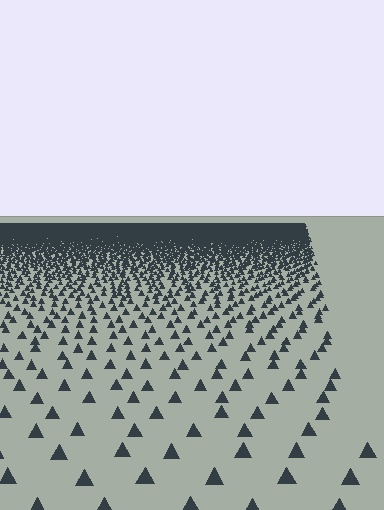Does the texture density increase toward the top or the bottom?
Density increases toward the top.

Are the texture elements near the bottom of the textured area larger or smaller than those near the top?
Larger. Near the bottom, elements are closer to the viewer and appear at a bigger on-screen size.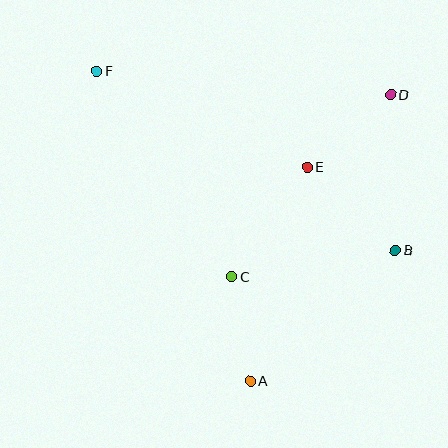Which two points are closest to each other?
Points A and C are closest to each other.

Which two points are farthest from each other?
Points B and F are farthest from each other.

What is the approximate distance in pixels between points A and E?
The distance between A and E is approximately 221 pixels.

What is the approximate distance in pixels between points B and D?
The distance between B and D is approximately 156 pixels.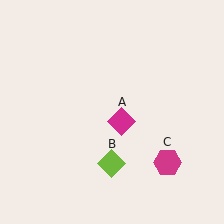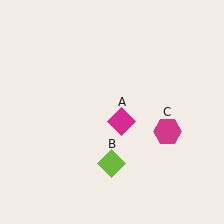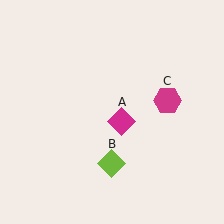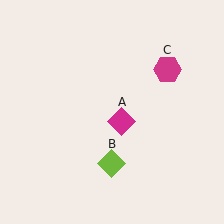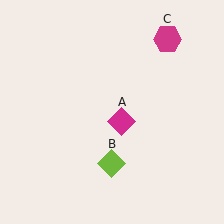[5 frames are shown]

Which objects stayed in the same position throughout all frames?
Magenta diamond (object A) and lime diamond (object B) remained stationary.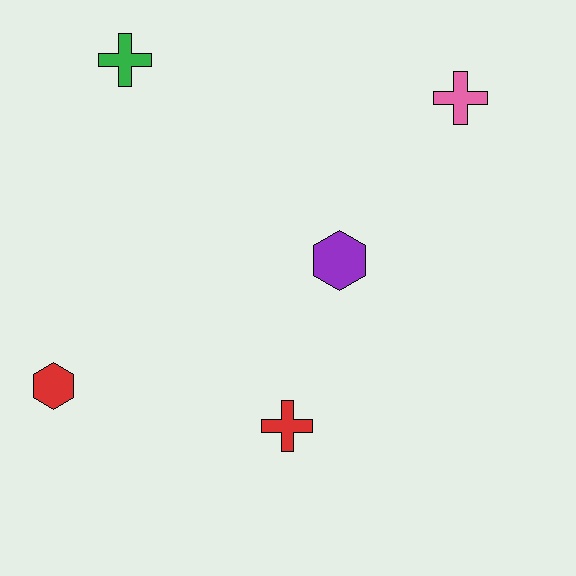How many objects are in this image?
There are 5 objects.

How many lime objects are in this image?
There are no lime objects.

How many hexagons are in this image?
There are 2 hexagons.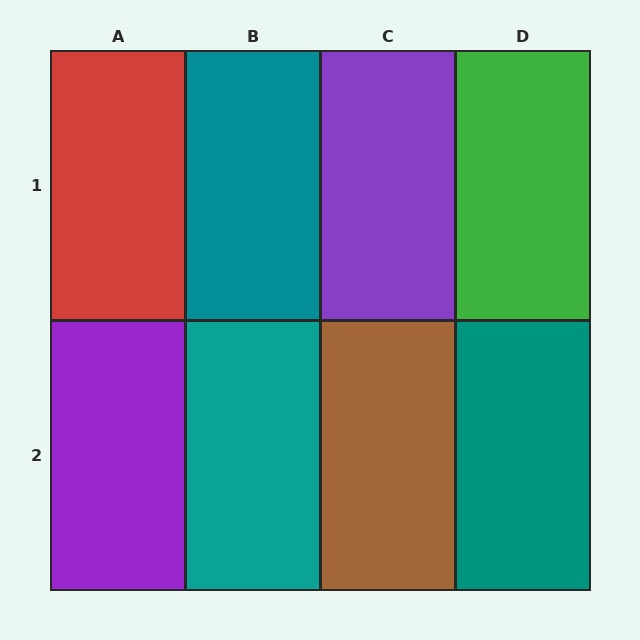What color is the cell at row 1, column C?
Purple.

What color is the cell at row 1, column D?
Green.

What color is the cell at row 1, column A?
Red.